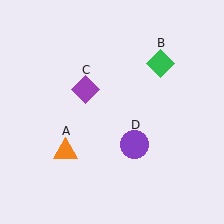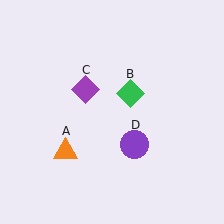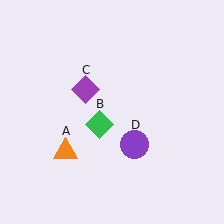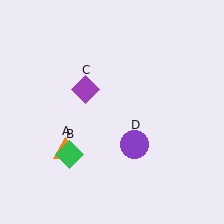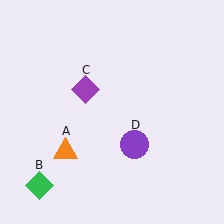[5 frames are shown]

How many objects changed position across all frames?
1 object changed position: green diamond (object B).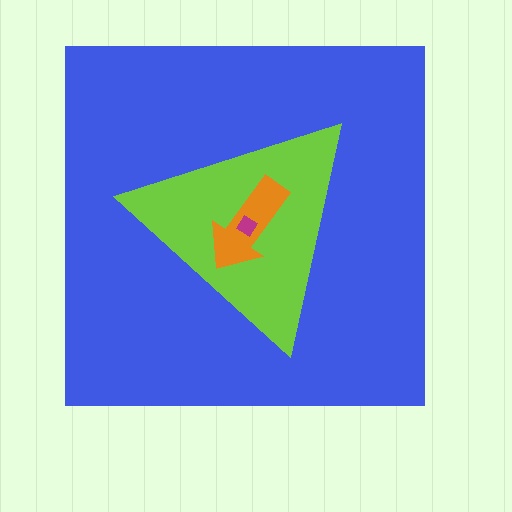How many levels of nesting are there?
4.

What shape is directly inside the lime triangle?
The orange arrow.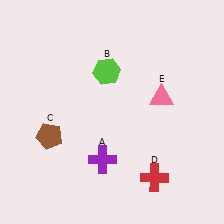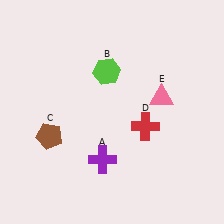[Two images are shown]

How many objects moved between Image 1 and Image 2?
1 object moved between the two images.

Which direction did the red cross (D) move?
The red cross (D) moved up.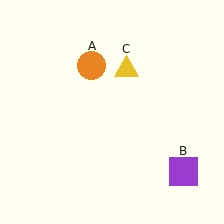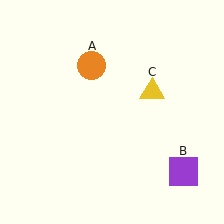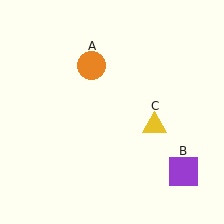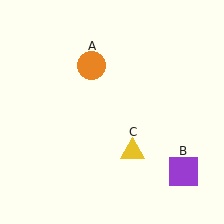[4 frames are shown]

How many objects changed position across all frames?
1 object changed position: yellow triangle (object C).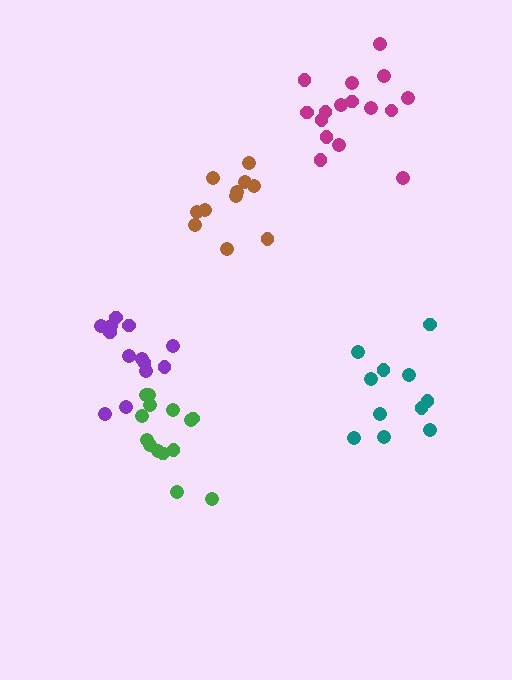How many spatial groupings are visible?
There are 5 spatial groupings.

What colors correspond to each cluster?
The clusters are colored: magenta, purple, green, brown, teal.